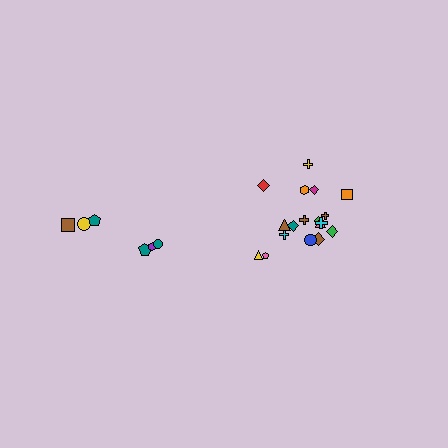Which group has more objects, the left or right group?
The right group.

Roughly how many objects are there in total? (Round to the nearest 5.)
Roughly 25 objects in total.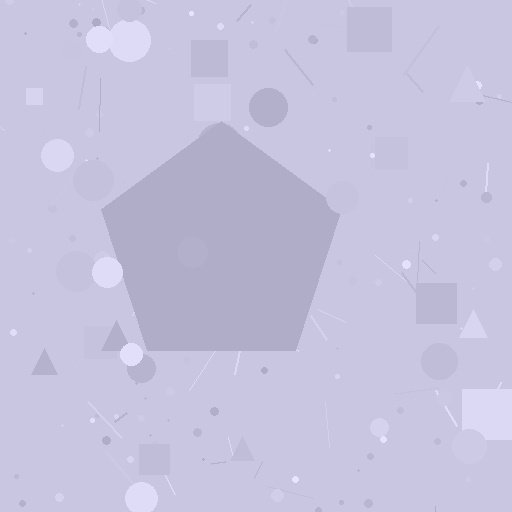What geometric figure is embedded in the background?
A pentagon is embedded in the background.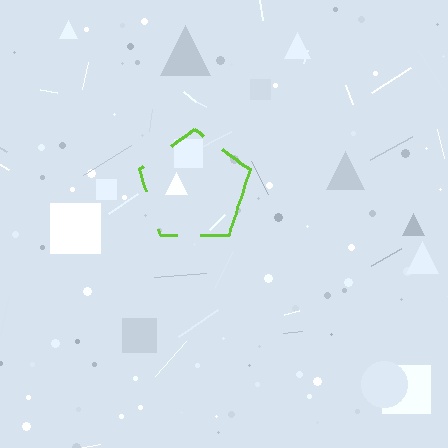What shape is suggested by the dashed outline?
The dashed outline suggests a pentagon.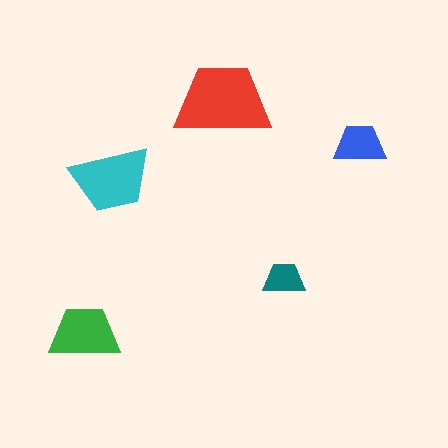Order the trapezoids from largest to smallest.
the red one, the cyan one, the green one, the blue one, the teal one.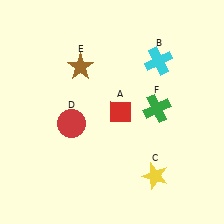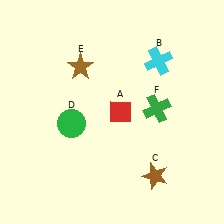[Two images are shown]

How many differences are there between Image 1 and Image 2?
There are 2 differences between the two images.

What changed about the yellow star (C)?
In Image 1, C is yellow. In Image 2, it changed to brown.